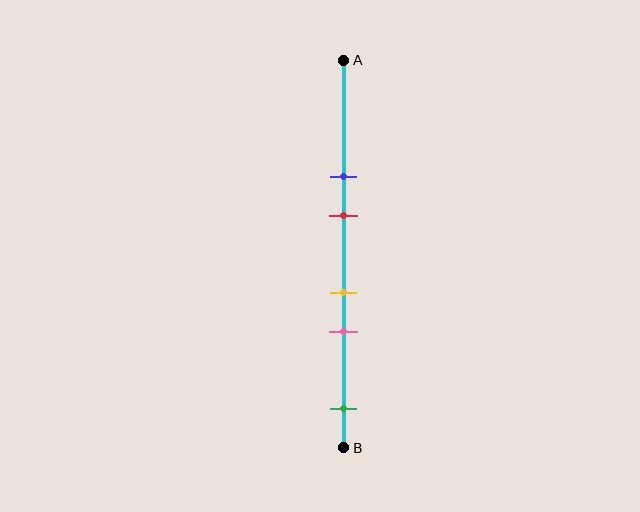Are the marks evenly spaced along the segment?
No, the marks are not evenly spaced.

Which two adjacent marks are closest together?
The yellow and pink marks are the closest adjacent pair.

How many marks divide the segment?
There are 5 marks dividing the segment.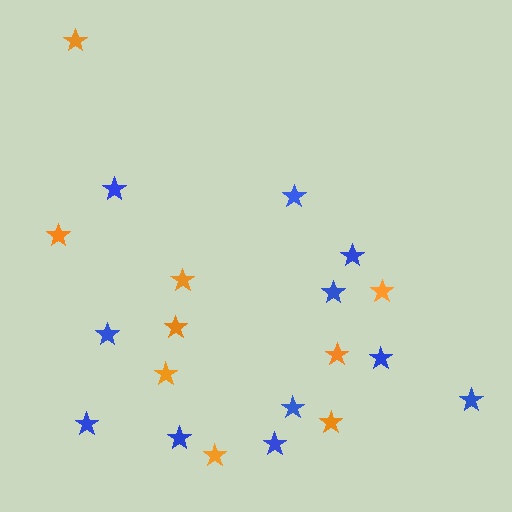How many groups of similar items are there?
There are 2 groups: one group of orange stars (9) and one group of blue stars (11).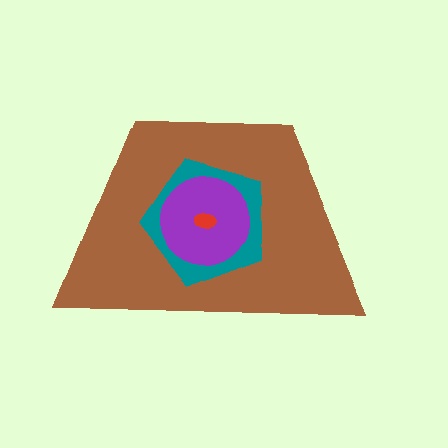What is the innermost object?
The red ellipse.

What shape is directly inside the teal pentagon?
The purple circle.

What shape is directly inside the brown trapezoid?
The teal pentagon.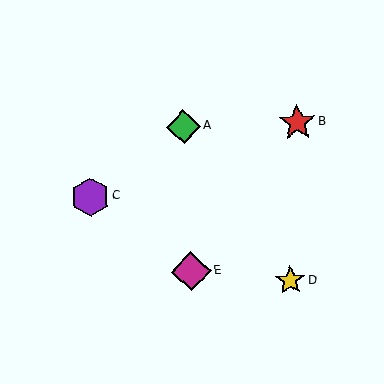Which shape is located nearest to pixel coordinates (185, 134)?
The green diamond (labeled A) at (183, 126) is nearest to that location.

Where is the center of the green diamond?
The center of the green diamond is at (183, 126).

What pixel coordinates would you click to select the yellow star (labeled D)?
Click at (290, 281) to select the yellow star D.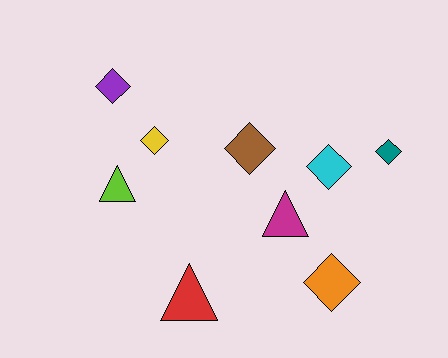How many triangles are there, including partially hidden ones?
There are 3 triangles.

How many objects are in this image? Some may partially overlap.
There are 9 objects.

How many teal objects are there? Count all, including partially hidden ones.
There is 1 teal object.